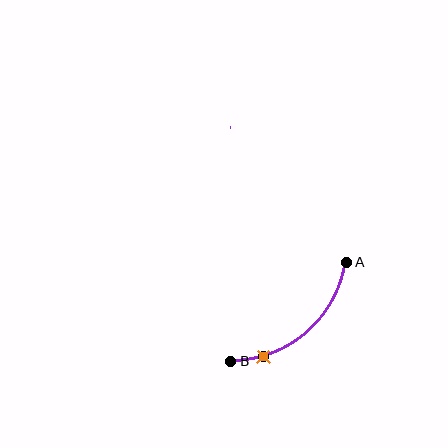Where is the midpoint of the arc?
The arc midpoint is the point on the curve farthest from the straight line joining A and B. It sits below and to the right of that line.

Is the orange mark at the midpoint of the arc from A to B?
No. The orange mark lies on the arc but is closer to endpoint B. The arc midpoint would be at the point on the curve equidistant along the arc from both A and B.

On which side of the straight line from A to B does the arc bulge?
The arc bulges below and to the right of the straight line connecting A and B.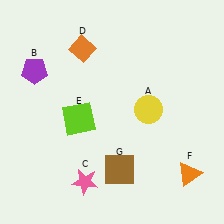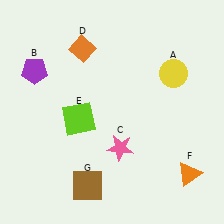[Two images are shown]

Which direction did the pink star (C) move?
The pink star (C) moved right.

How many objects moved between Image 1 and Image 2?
3 objects moved between the two images.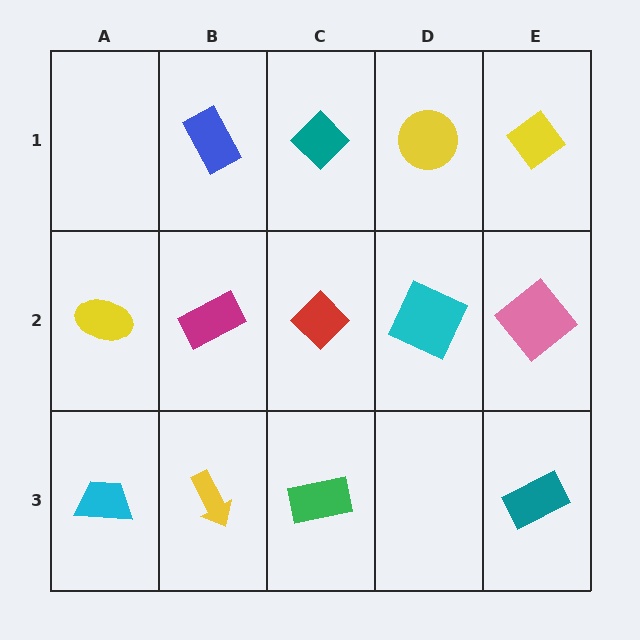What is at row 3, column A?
A cyan trapezoid.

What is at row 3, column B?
A yellow arrow.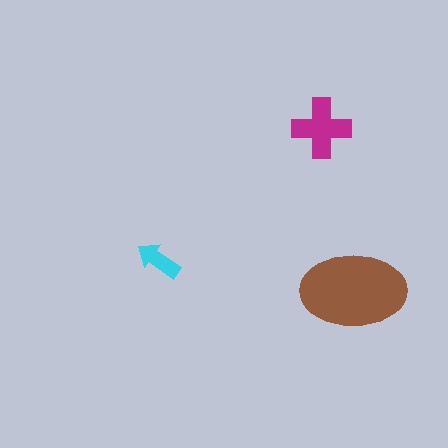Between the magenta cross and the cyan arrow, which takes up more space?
The magenta cross.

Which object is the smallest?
The cyan arrow.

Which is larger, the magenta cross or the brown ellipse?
The brown ellipse.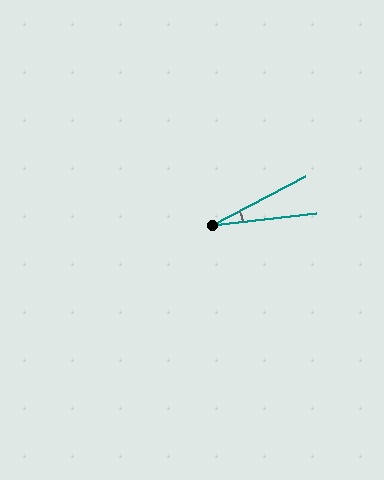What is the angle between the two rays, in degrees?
Approximately 21 degrees.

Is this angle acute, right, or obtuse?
It is acute.